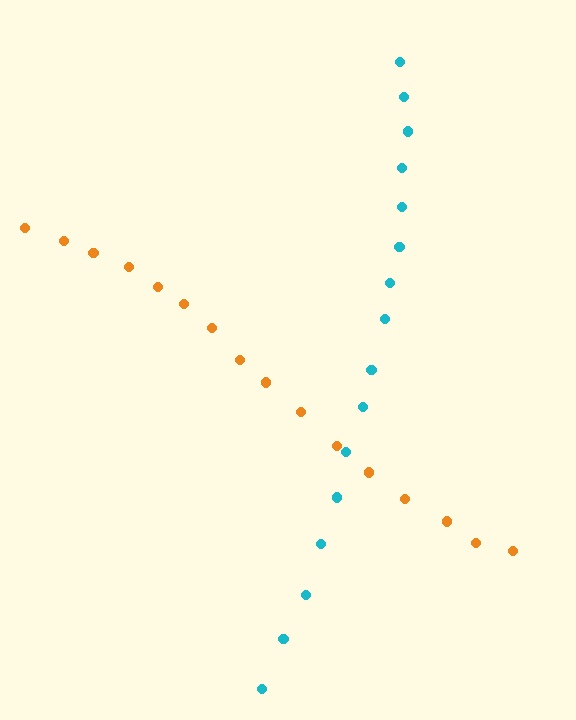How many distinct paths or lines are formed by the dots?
There are 2 distinct paths.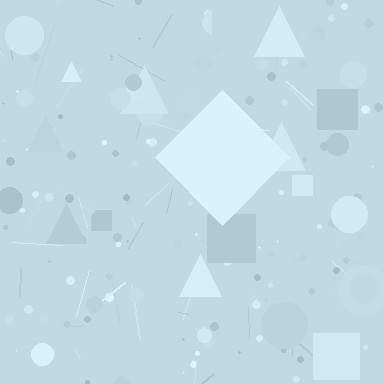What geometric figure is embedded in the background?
A diamond is embedded in the background.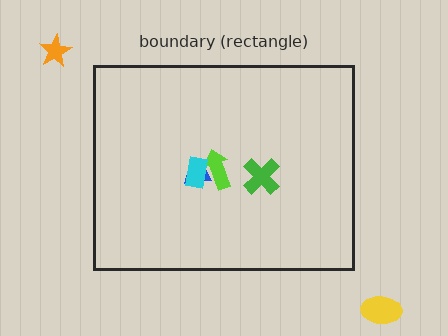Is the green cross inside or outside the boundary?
Inside.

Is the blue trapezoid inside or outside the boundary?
Inside.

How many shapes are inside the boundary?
4 inside, 2 outside.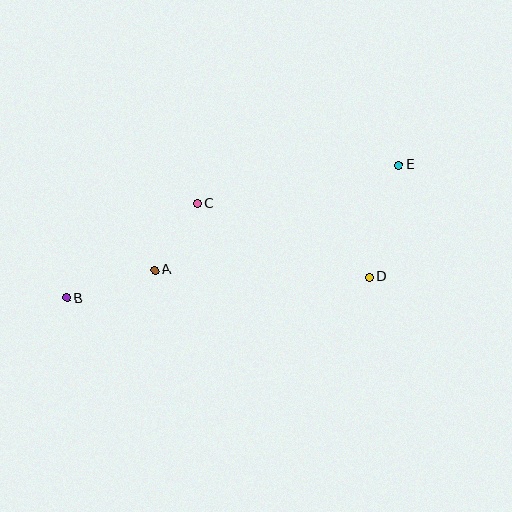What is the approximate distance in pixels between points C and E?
The distance between C and E is approximately 205 pixels.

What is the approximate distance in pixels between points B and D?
The distance between B and D is approximately 303 pixels.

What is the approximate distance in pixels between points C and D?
The distance between C and D is approximately 187 pixels.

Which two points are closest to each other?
Points A and C are closest to each other.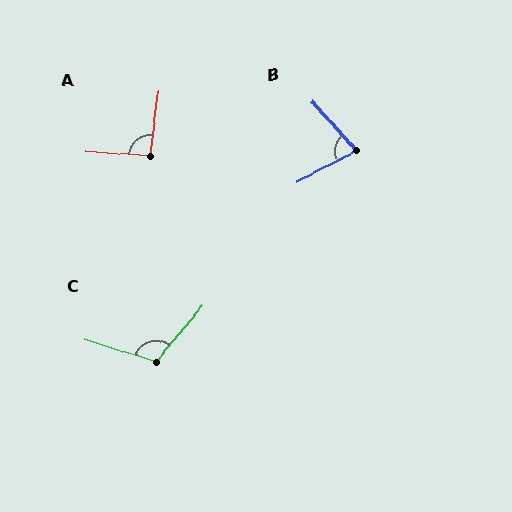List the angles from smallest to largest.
B (75°), A (93°), C (112°).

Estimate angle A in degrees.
Approximately 93 degrees.